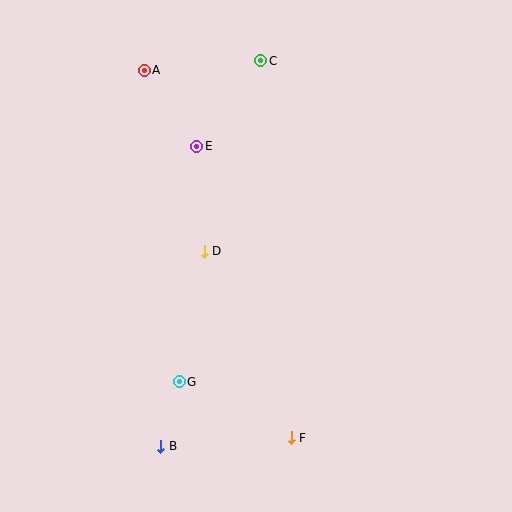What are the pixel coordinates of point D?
Point D is at (204, 251).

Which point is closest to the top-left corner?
Point A is closest to the top-left corner.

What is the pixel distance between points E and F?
The distance between E and F is 306 pixels.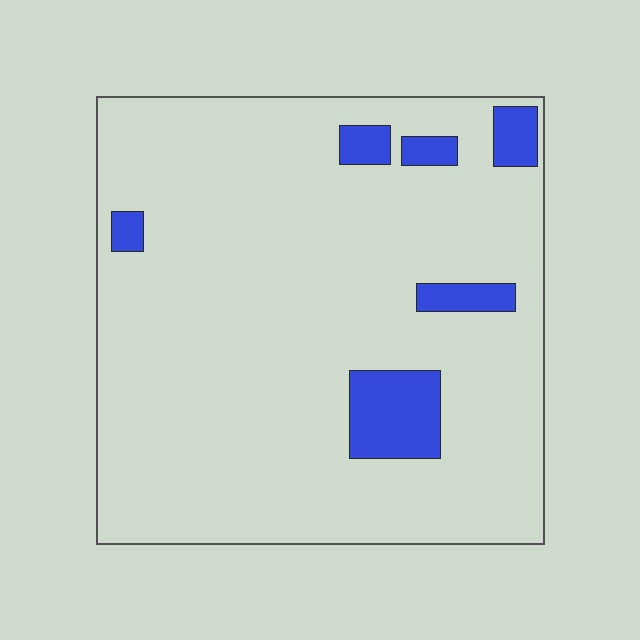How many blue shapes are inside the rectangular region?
6.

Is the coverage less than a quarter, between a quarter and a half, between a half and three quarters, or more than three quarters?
Less than a quarter.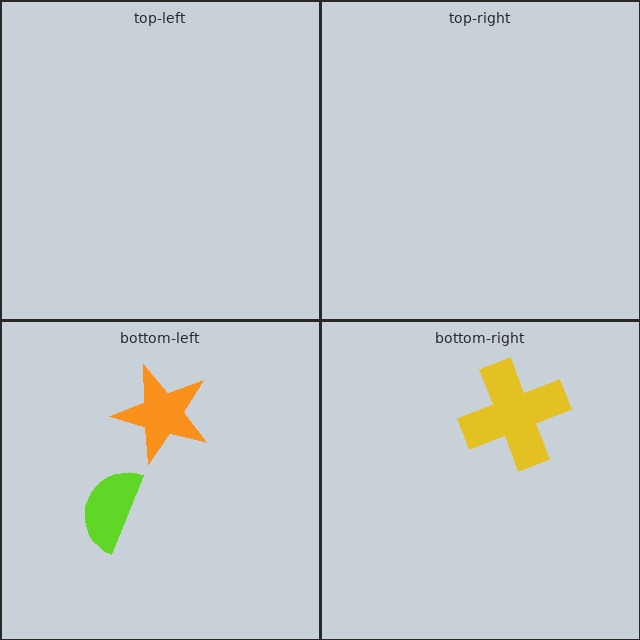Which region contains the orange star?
The bottom-left region.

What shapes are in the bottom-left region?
The orange star, the lime semicircle.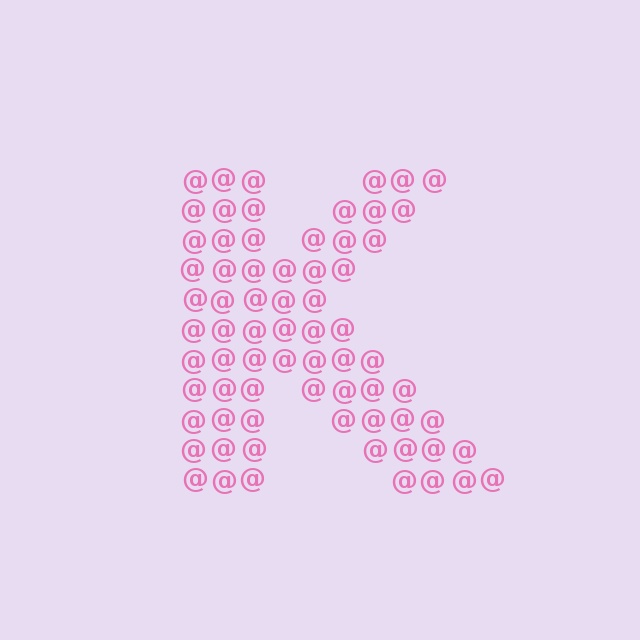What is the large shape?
The large shape is the letter K.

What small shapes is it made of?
It is made of small at signs.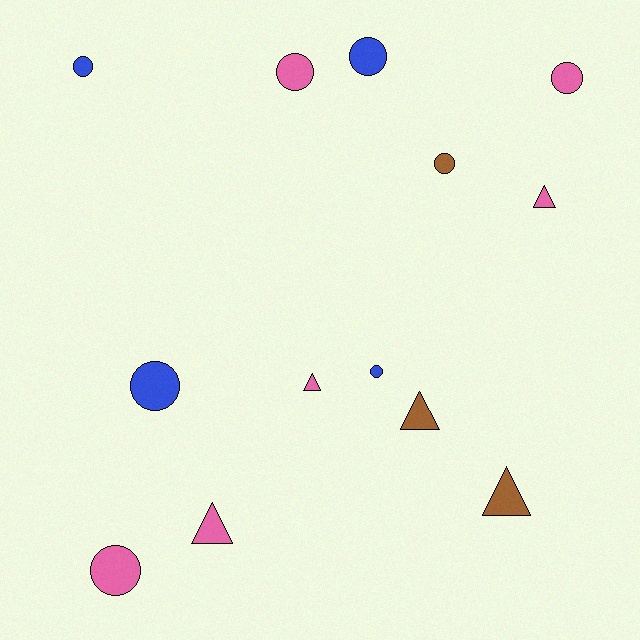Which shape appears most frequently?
Circle, with 8 objects.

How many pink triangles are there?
There are 3 pink triangles.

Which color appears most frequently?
Pink, with 6 objects.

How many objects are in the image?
There are 13 objects.